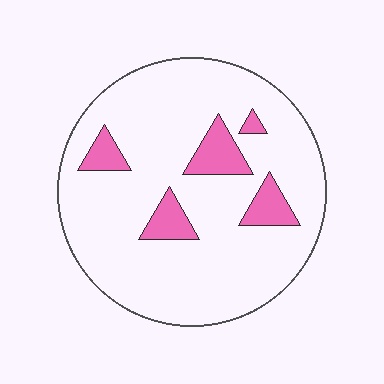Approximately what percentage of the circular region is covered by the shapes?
Approximately 15%.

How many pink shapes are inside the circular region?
5.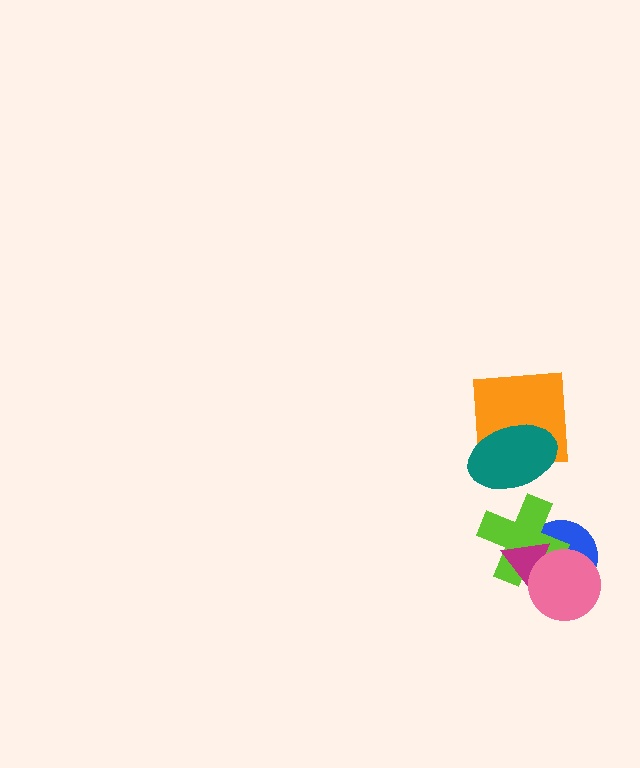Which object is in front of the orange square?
The teal ellipse is in front of the orange square.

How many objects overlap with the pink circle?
3 objects overlap with the pink circle.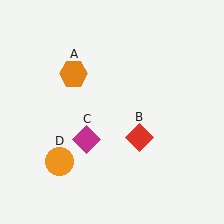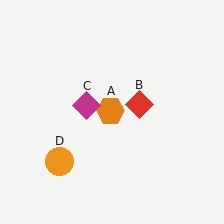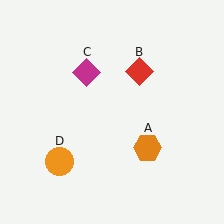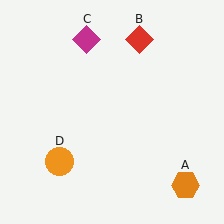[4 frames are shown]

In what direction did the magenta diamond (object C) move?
The magenta diamond (object C) moved up.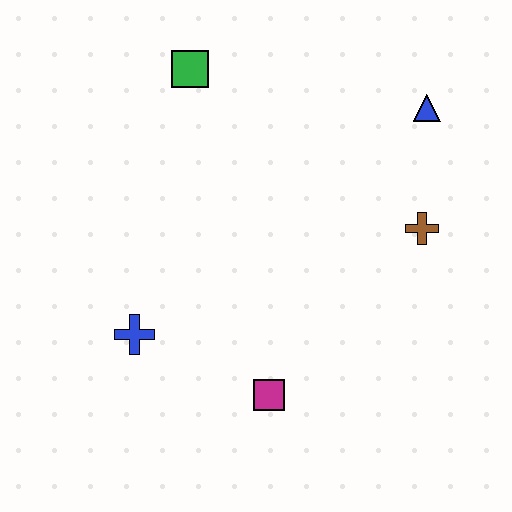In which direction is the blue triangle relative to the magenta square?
The blue triangle is above the magenta square.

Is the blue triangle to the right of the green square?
Yes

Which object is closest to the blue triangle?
The brown cross is closest to the blue triangle.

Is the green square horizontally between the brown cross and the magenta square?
No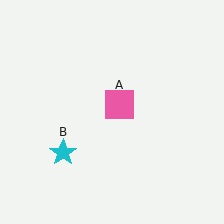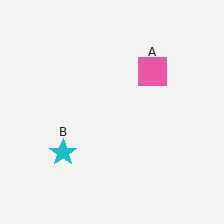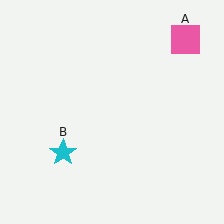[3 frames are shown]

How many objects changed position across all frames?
1 object changed position: pink square (object A).